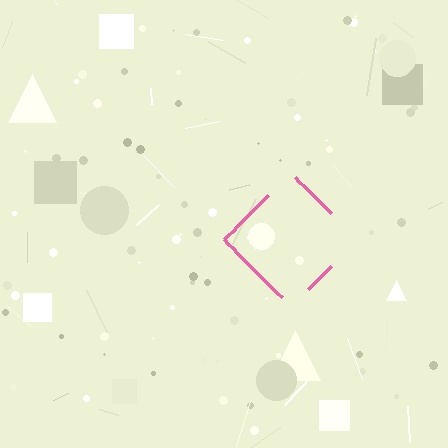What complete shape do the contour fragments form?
The contour fragments form a diamond.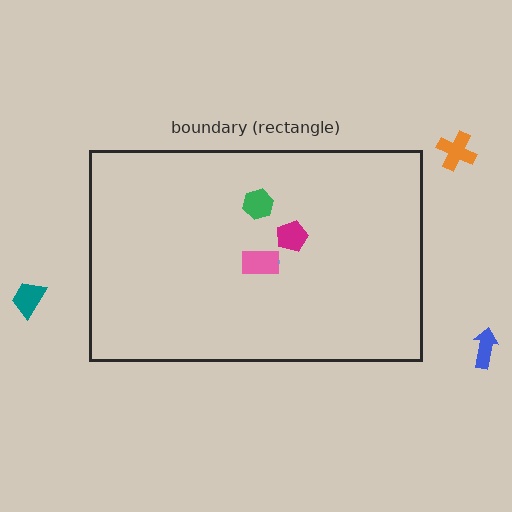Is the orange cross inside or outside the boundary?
Outside.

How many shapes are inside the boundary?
4 inside, 3 outside.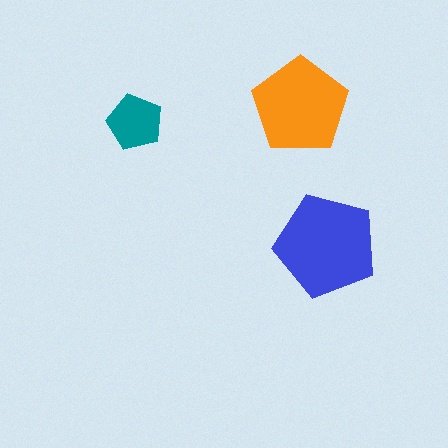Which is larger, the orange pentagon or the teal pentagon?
The orange one.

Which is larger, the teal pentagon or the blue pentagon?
The blue one.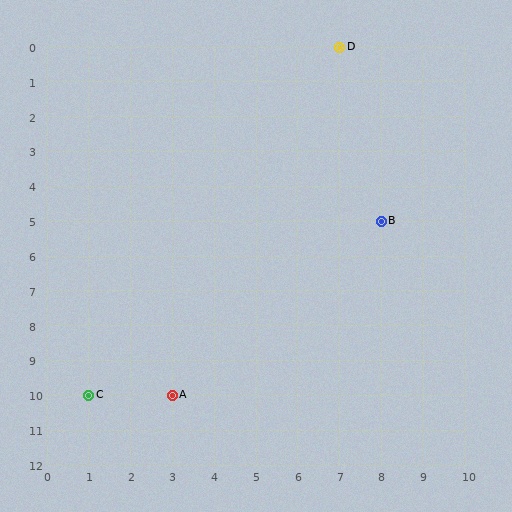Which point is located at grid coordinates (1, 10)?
Point C is at (1, 10).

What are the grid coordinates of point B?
Point B is at grid coordinates (8, 5).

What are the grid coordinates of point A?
Point A is at grid coordinates (3, 10).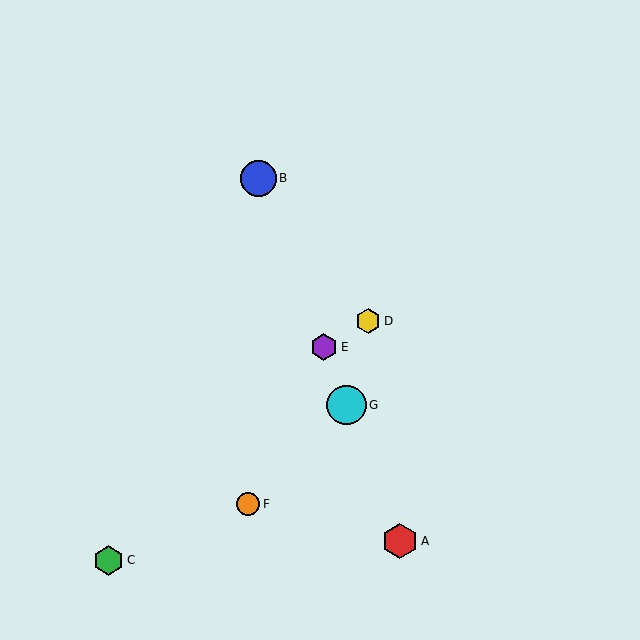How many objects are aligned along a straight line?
4 objects (A, B, E, G) are aligned along a straight line.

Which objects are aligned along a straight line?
Objects A, B, E, G are aligned along a straight line.